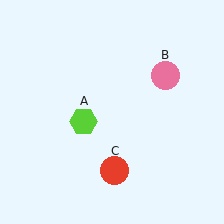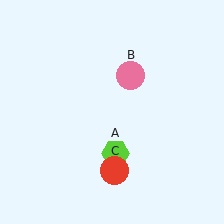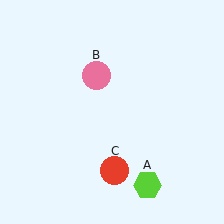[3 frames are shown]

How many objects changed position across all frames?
2 objects changed position: lime hexagon (object A), pink circle (object B).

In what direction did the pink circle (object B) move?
The pink circle (object B) moved left.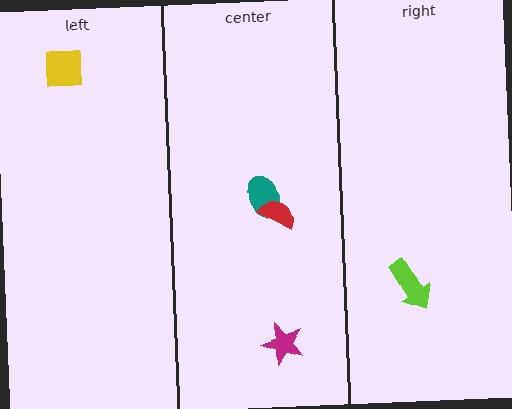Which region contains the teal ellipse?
The center region.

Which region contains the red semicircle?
The center region.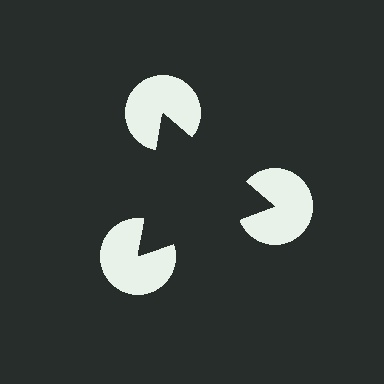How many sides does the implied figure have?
3 sides.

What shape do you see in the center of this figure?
An illusory triangle — its edges are inferred from the aligned wedge cuts in the pac-man discs, not physically drawn.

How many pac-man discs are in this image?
There are 3 — one at each vertex of the illusory triangle.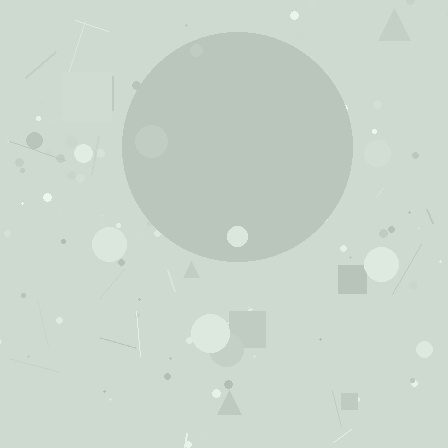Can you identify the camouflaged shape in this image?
The camouflaged shape is a circle.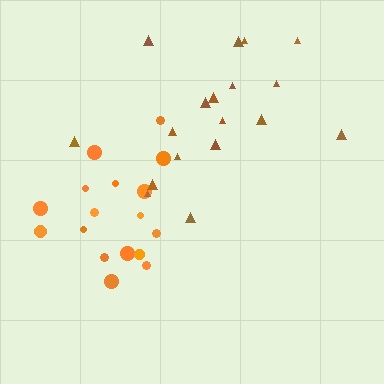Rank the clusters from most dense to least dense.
orange, brown.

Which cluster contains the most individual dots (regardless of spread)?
Brown (18).